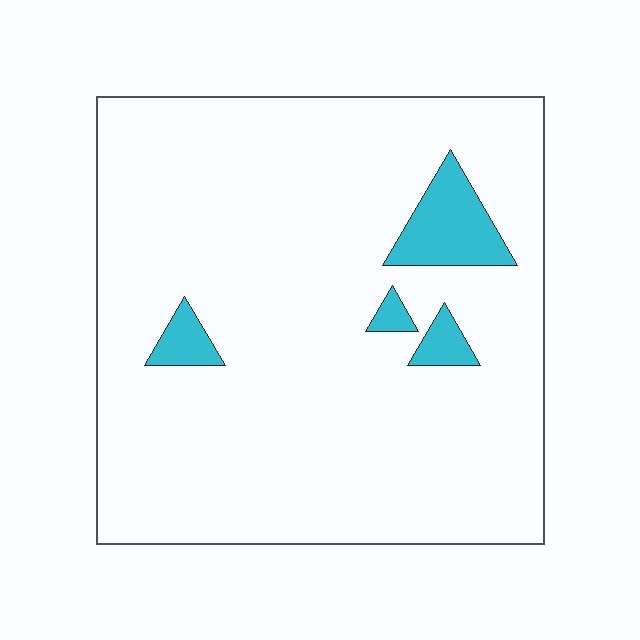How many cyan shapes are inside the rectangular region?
4.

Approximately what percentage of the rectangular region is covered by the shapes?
Approximately 5%.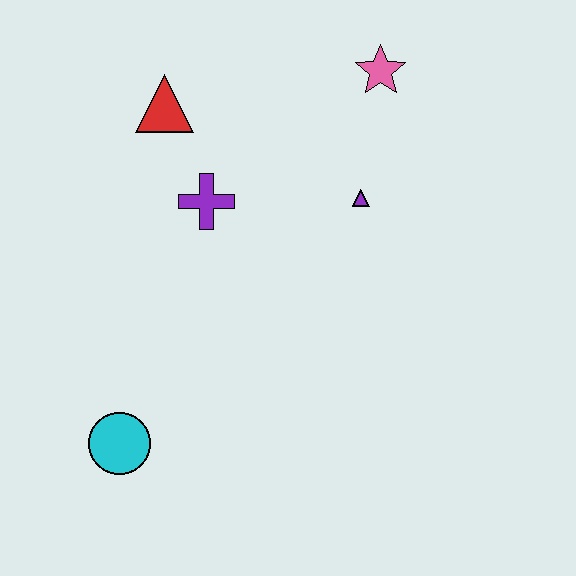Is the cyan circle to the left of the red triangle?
Yes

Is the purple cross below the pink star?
Yes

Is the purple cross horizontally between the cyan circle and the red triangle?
No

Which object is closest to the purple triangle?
The pink star is closest to the purple triangle.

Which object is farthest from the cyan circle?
The pink star is farthest from the cyan circle.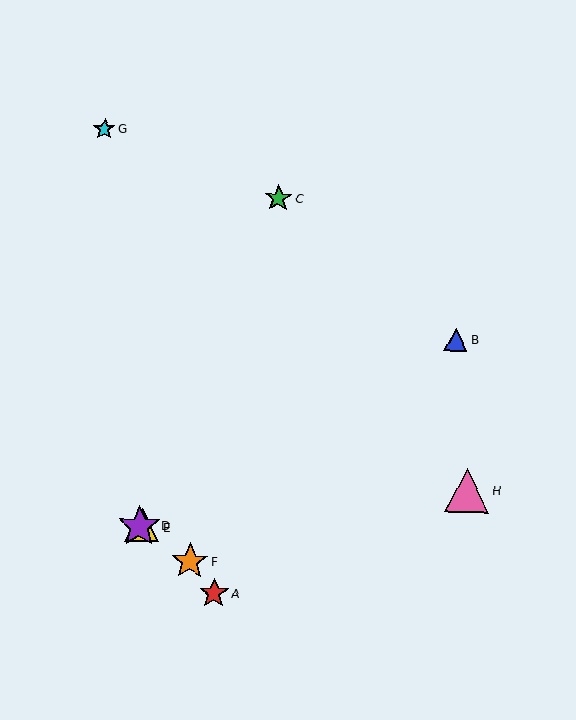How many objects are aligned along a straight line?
3 objects (B, D, E) are aligned along a straight line.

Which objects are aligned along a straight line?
Objects B, D, E are aligned along a straight line.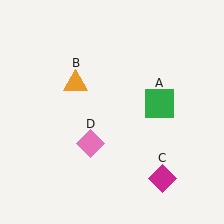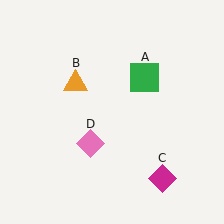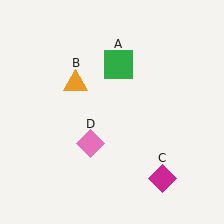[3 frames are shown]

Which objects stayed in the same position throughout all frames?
Orange triangle (object B) and magenta diamond (object C) and pink diamond (object D) remained stationary.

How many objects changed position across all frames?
1 object changed position: green square (object A).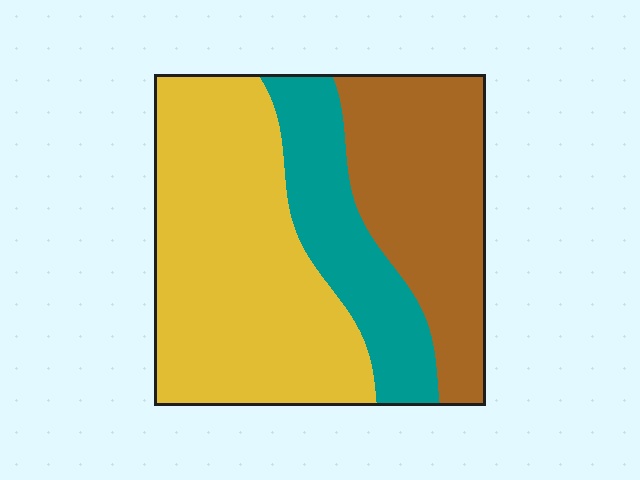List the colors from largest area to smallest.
From largest to smallest: yellow, brown, teal.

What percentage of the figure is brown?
Brown covers around 30% of the figure.